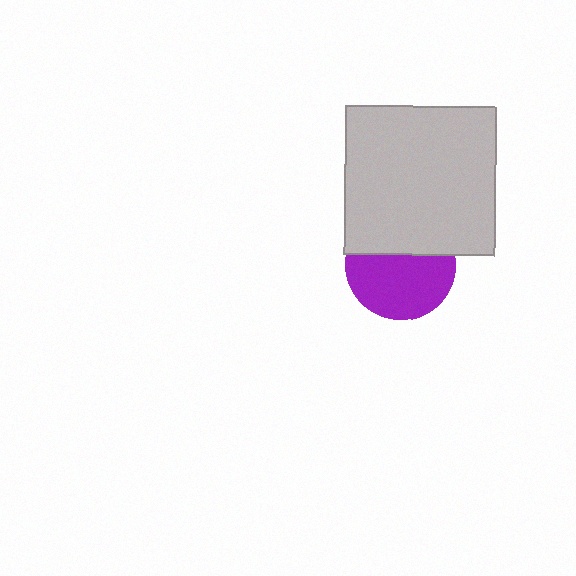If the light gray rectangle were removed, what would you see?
You would see the complete purple circle.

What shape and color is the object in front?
The object in front is a light gray rectangle.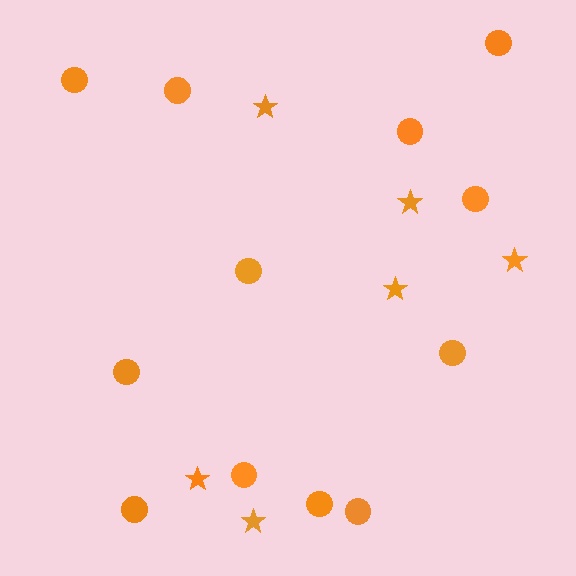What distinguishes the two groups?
There are 2 groups: one group of stars (6) and one group of circles (12).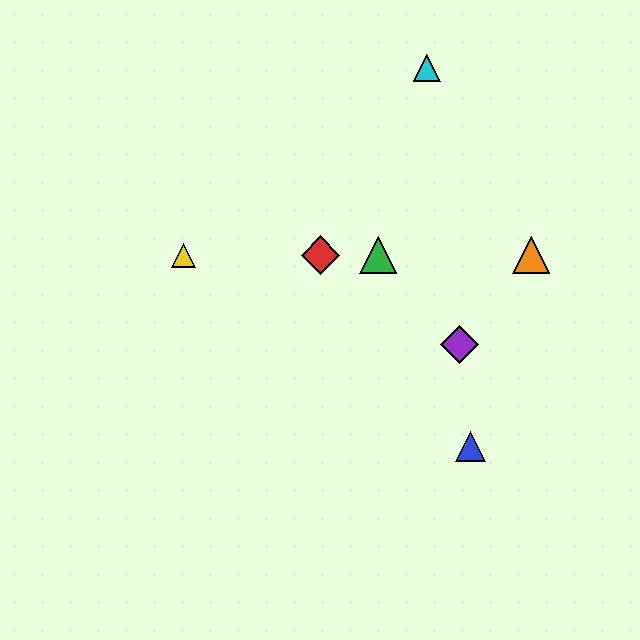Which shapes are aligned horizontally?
The red diamond, the green triangle, the yellow triangle, the orange triangle are aligned horizontally.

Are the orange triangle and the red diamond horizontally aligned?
Yes, both are at y≈255.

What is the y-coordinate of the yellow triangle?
The yellow triangle is at y≈255.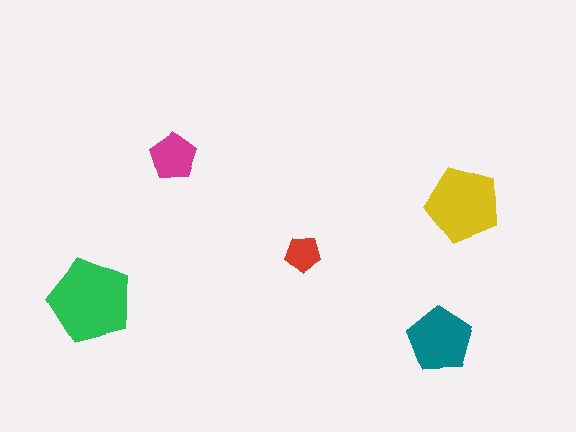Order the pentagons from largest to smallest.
the green one, the yellow one, the teal one, the magenta one, the red one.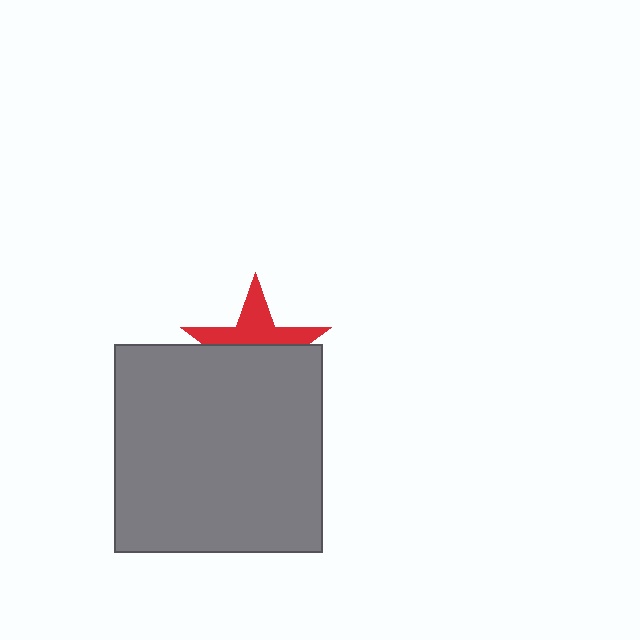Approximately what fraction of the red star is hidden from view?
Roughly 57% of the red star is hidden behind the gray square.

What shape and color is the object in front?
The object in front is a gray square.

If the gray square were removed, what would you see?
You would see the complete red star.